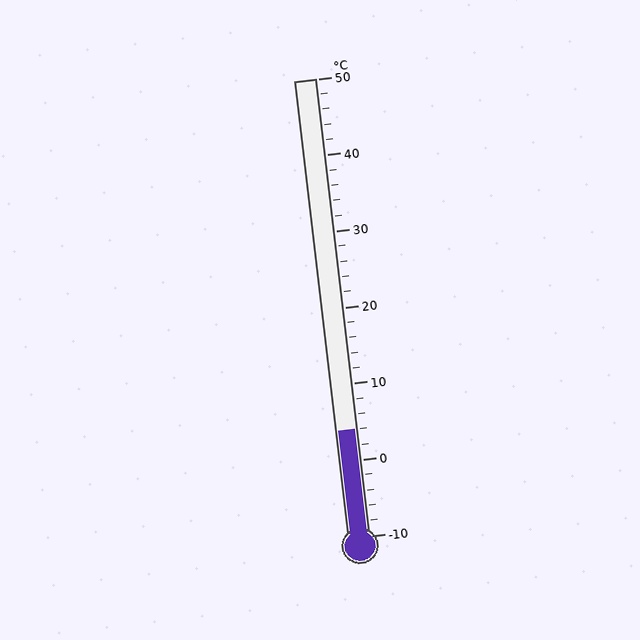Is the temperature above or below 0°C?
The temperature is above 0°C.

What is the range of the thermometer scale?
The thermometer scale ranges from -10°C to 50°C.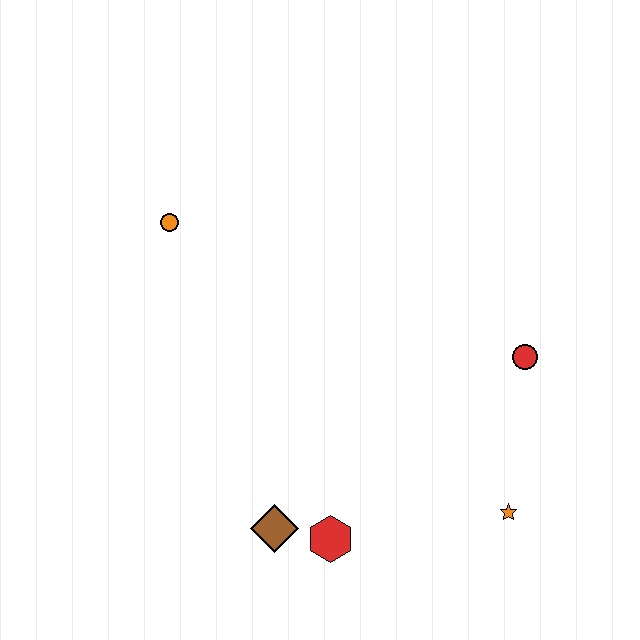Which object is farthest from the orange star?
The orange circle is farthest from the orange star.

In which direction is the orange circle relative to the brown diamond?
The orange circle is above the brown diamond.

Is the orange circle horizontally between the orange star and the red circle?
No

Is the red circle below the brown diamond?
No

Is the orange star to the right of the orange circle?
Yes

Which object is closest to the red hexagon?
The brown diamond is closest to the red hexagon.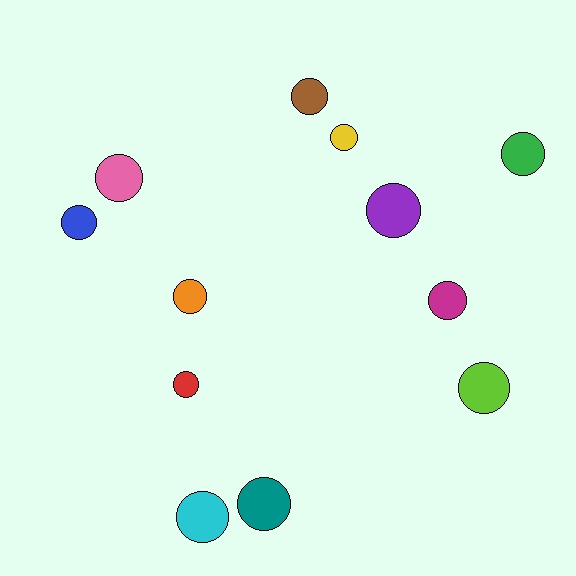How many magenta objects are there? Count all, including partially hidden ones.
There is 1 magenta object.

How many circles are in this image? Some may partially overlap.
There are 12 circles.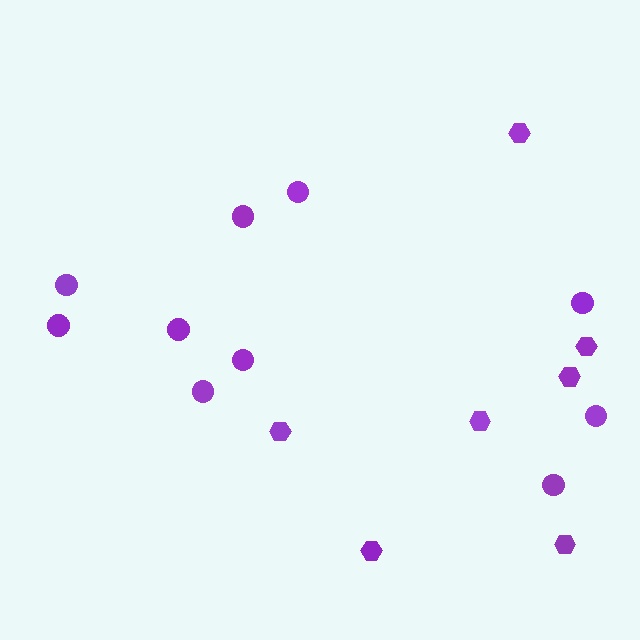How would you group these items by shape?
There are 2 groups: one group of hexagons (7) and one group of circles (10).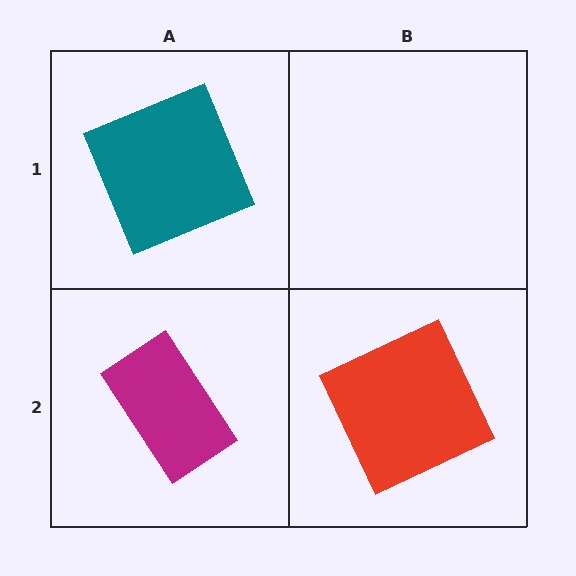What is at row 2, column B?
A red square.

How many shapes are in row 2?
2 shapes.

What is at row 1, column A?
A teal square.